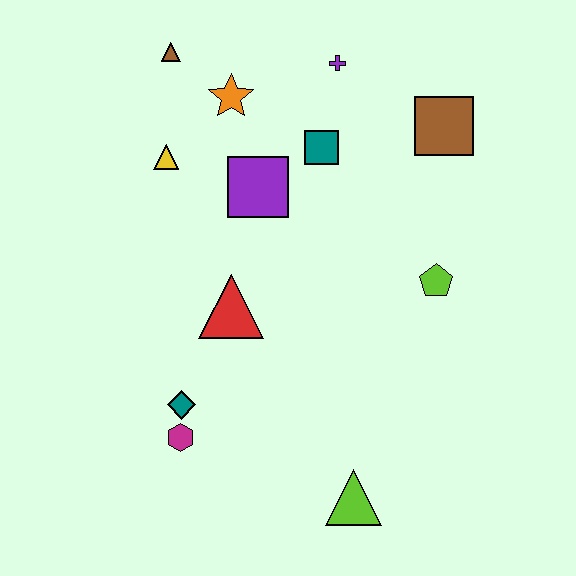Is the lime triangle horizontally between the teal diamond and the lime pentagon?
Yes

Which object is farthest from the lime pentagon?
The brown triangle is farthest from the lime pentagon.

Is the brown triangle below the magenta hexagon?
No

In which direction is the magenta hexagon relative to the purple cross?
The magenta hexagon is below the purple cross.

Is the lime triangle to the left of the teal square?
No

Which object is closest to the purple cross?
The teal square is closest to the purple cross.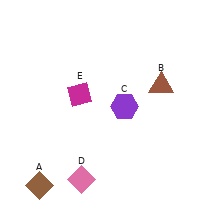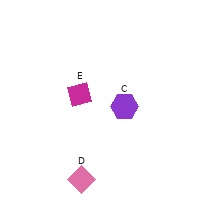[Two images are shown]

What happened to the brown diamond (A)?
The brown diamond (A) was removed in Image 2. It was in the bottom-left area of Image 1.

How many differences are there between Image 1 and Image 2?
There are 2 differences between the two images.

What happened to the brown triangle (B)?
The brown triangle (B) was removed in Image 2. It was in the top-right area of Image 1.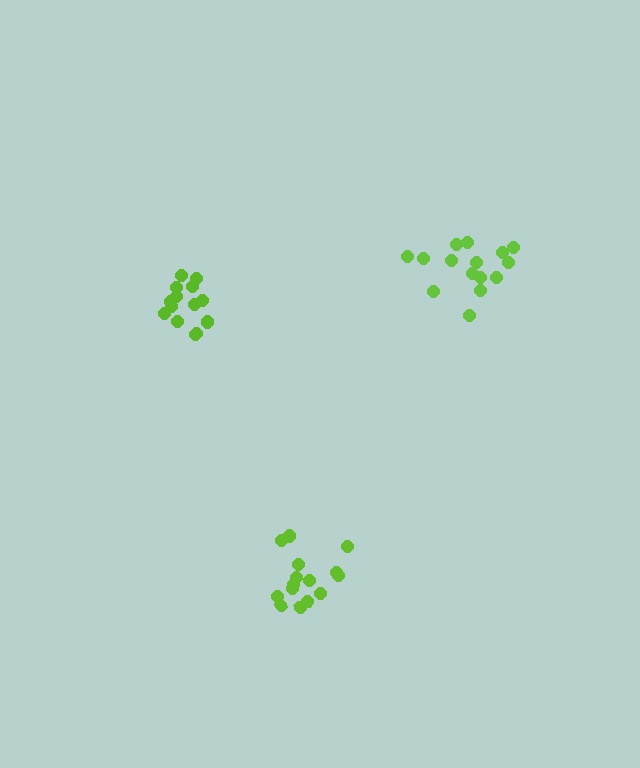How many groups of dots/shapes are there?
There are 3 groups.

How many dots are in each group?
Group 1: 15 dots, Group 2: 14 dots, Group 3: 15 dots (44 total).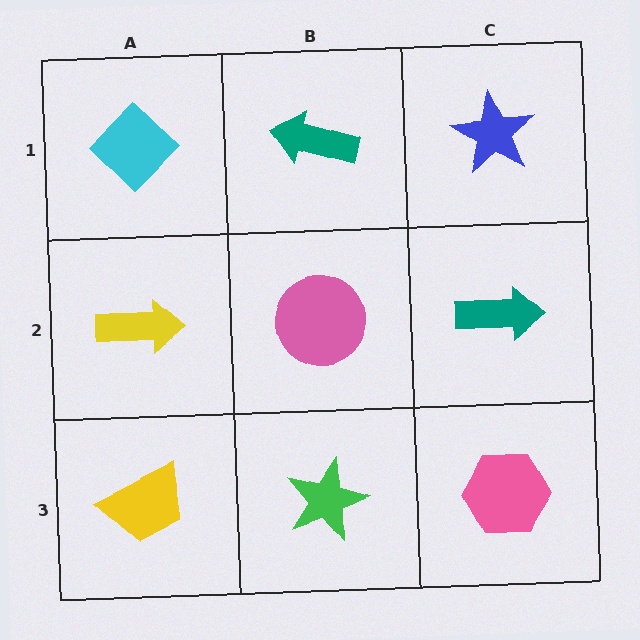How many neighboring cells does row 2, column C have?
3.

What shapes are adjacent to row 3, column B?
A pink circle (row 2, column B), a yellow trapezoid (row 3, column A), a pink hexagon (row 3, column C).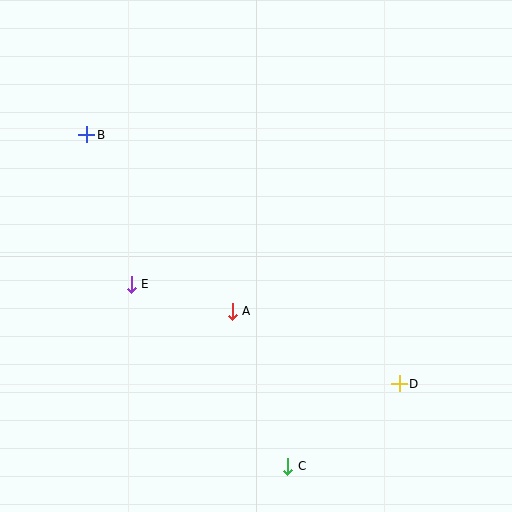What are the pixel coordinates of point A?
Point A is at (232, 311).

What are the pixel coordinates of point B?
Point B is at (87, 135).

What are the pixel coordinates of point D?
Point D is at (399, 384).